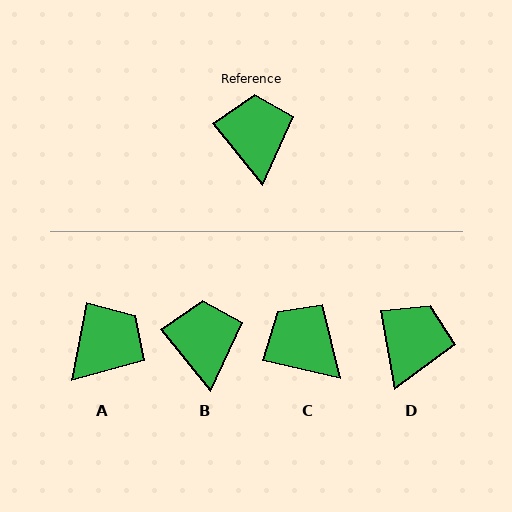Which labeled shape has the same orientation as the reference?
B.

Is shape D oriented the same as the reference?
No, it is off by about 29 degrees.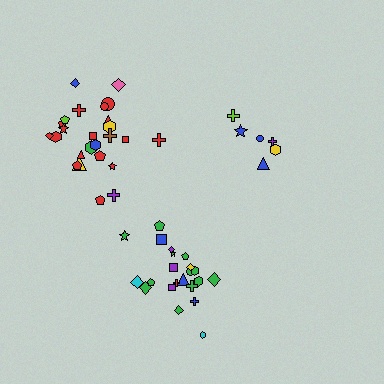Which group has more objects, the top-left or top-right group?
The top-left group.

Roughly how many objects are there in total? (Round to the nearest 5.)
Roughly 55 objects in total.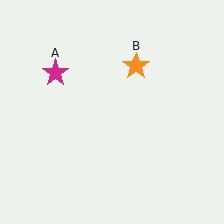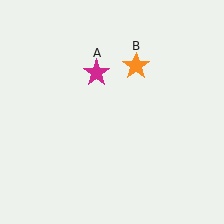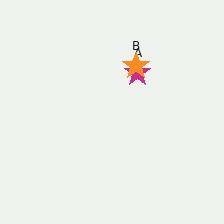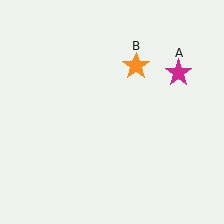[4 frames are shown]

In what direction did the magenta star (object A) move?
The magenta star (object A) moved right.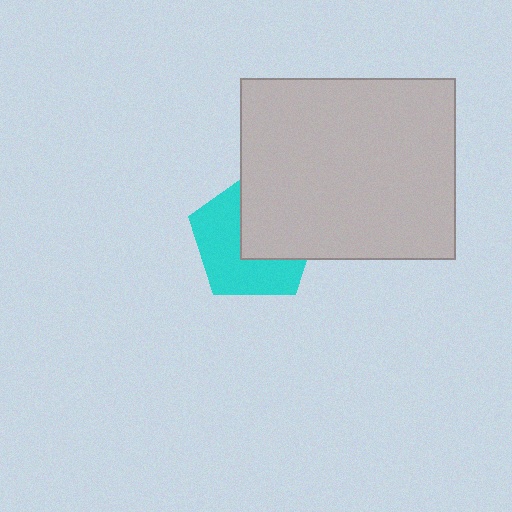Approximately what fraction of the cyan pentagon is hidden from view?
Roughly 46% of the cyan pentagon is hidden behind the light gray rectangle.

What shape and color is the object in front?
The object in front is a light gray rectangle.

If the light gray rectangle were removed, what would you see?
You would see the complete cyan pentagon.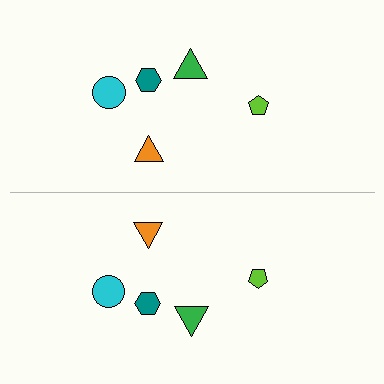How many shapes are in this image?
There are 10 shapes in this image.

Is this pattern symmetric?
Yes, this pattern has bilateral (reflection) symmetry.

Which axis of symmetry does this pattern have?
The pattern has a horizontal axis of symmetry running through the center of the image.